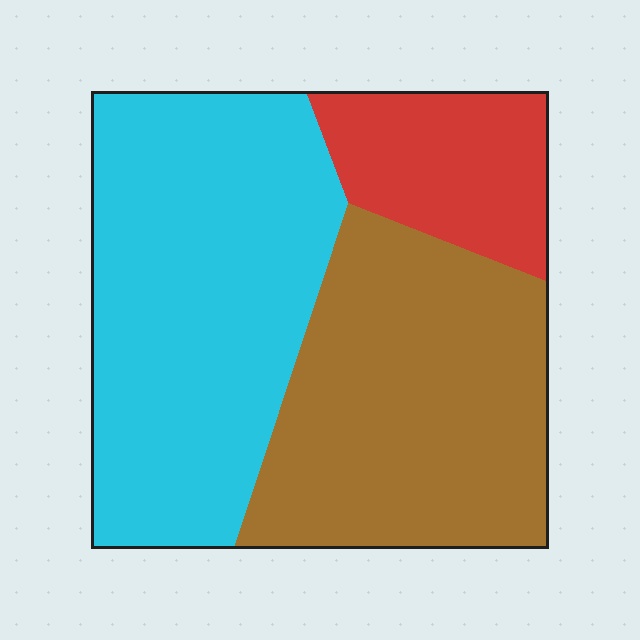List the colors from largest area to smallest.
From largest to smallest: cyan, brown, red.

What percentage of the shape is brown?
Brown covers roughly 40% of the shape.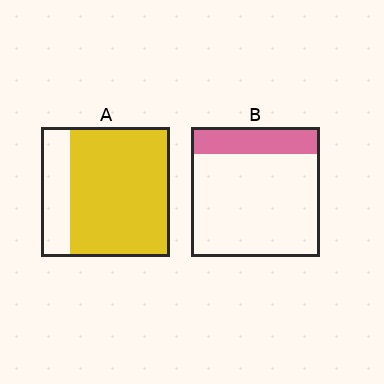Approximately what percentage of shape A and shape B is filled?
A is approximately 80% and B is approximately 20%.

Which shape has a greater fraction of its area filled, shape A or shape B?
Shape A.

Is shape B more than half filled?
No.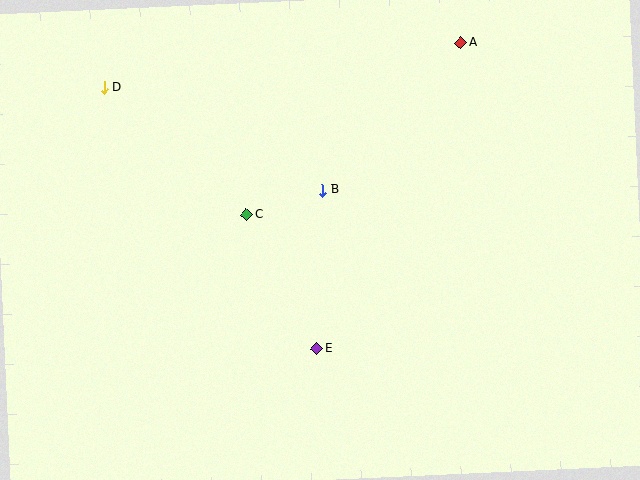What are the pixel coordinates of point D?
Point D is at (104, 87).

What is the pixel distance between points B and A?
The distance between B and A is 202 pixels.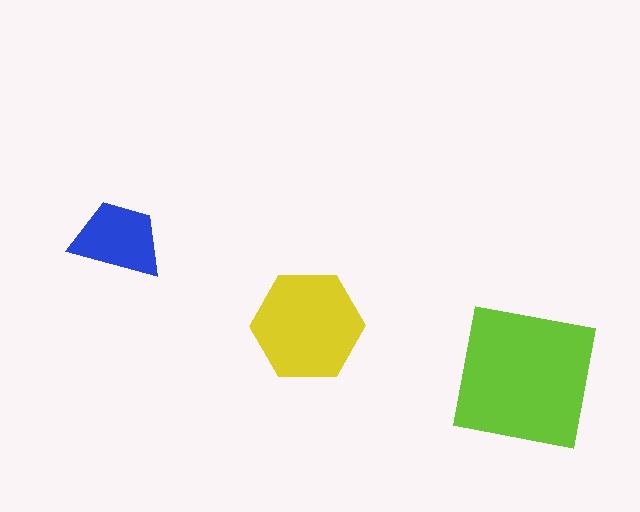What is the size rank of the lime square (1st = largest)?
1st.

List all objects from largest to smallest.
The lime square, the yellow hexagon, the blue trapezoid.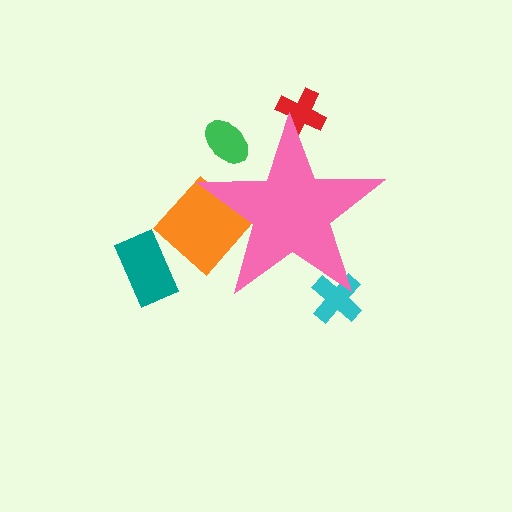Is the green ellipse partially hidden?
Yes, the green ellipse is partially hidden behind the pink star.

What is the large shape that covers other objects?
A pink star.